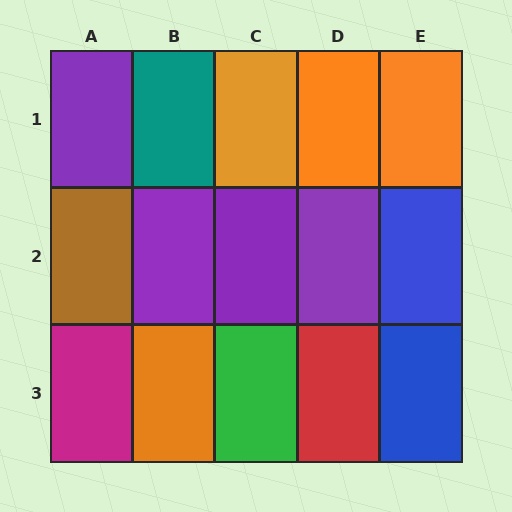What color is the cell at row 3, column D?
Red.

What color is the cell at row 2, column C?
Purple.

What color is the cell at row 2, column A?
Brown.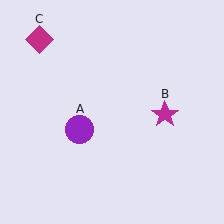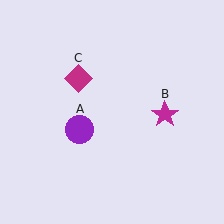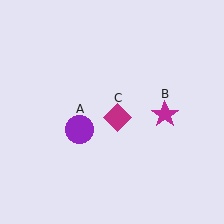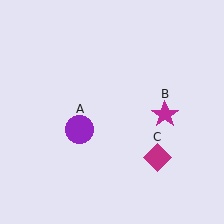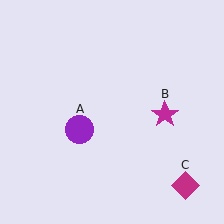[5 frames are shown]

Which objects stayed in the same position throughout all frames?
Purple circle (object A) and magenta star (object B) remained stationary.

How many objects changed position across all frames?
1 object changed position: magenta diamond (object C).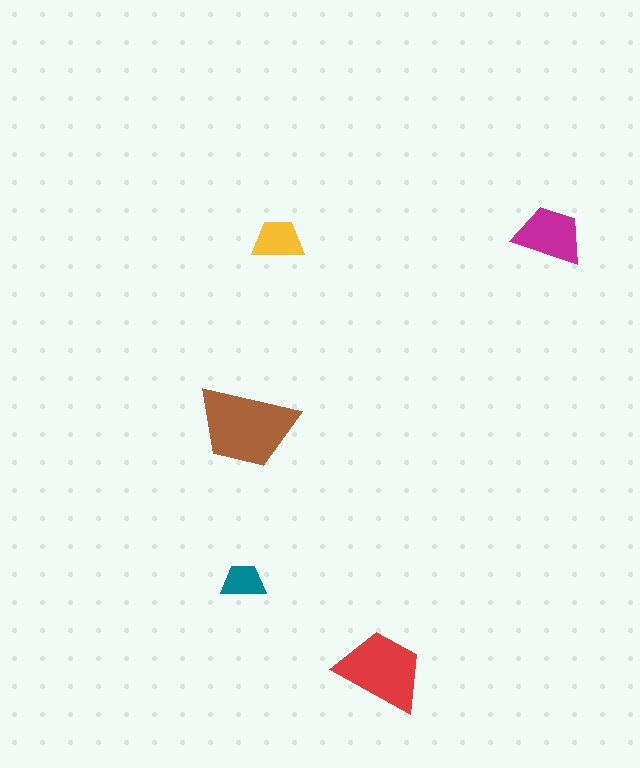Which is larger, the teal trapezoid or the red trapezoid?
The red one.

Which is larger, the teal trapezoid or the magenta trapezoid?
The magenta one.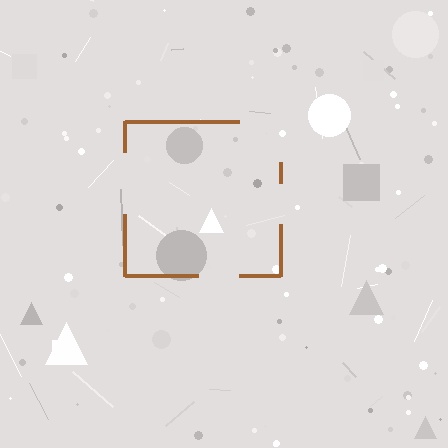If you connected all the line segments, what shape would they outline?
They would outline a square.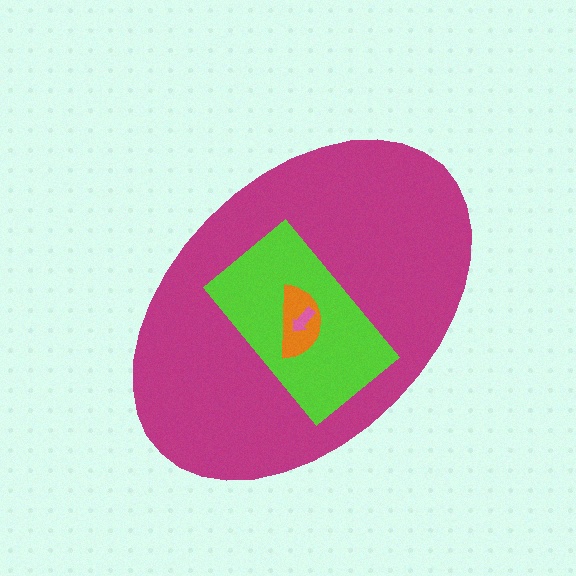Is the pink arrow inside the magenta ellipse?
Yes.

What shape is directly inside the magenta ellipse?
The lime rectangle.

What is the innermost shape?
The pink arrow.